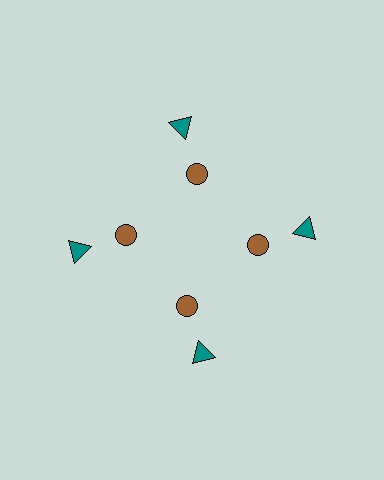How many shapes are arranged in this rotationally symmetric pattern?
There are 8 shapes, arranged in 4 groups of 2.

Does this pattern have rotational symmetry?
Yes, this pattern has 4-fold rotational symmetry. It looks the same after rotating 90 degrees around the center.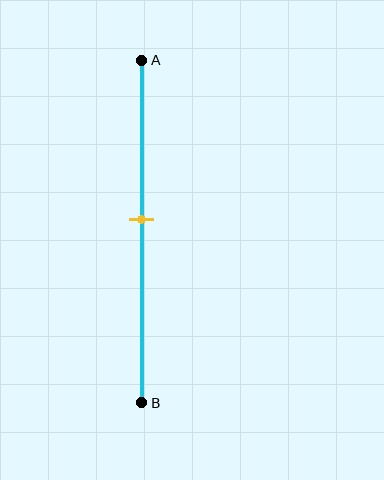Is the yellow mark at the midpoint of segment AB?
No, the mark is at about 45% from A, not at the 50% midpoint.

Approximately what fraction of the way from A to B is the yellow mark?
The yellow mark is approximately 45% of the way from A to B.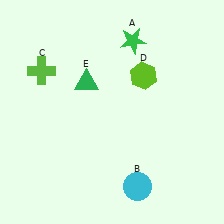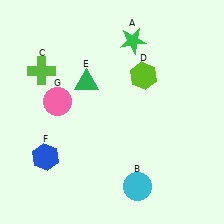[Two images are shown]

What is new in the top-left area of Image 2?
A pink circle (G) was added in the top-left area of Image 2.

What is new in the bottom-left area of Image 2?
A blue hexagon (F) was added in the bottom-left area of Image 2.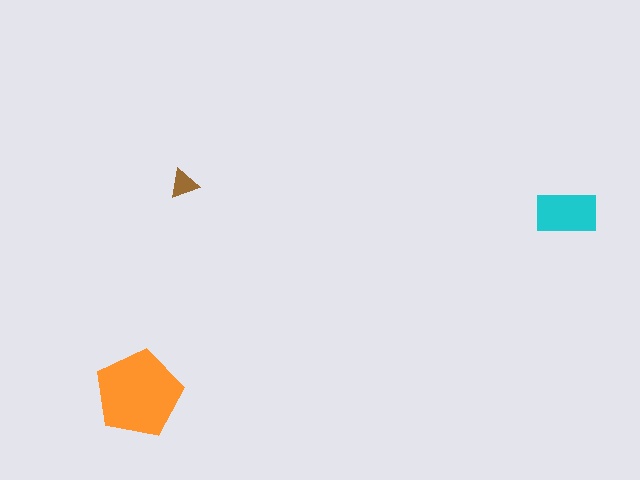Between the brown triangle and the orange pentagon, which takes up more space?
The orange pentagon.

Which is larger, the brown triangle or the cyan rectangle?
The cyan rectangle.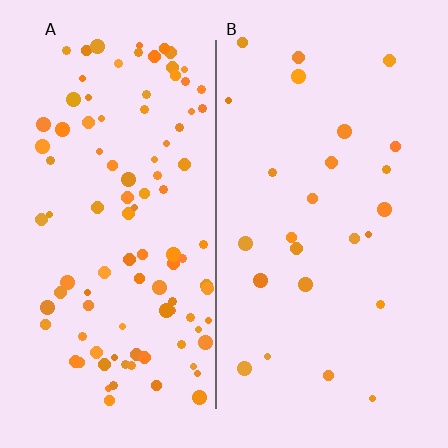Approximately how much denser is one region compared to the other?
Approximately 3.9× — region A over region B.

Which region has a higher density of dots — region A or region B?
A (the left).